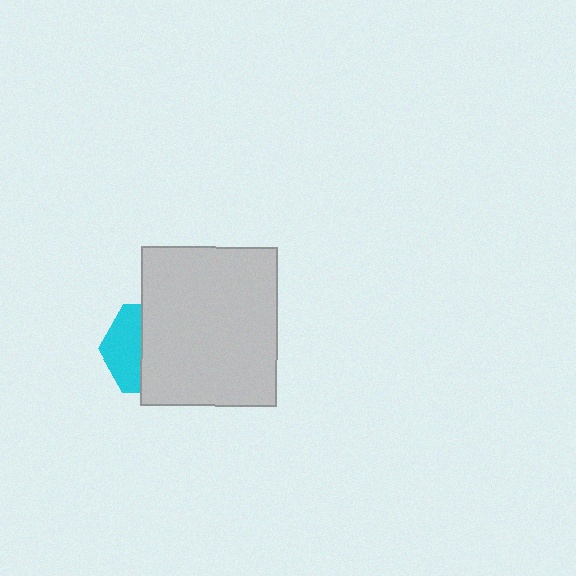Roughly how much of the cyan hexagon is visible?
A small part of it is visible (roughly 40%).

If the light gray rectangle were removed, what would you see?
You would see the complete cyan hexagon.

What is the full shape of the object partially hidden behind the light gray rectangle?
The partially hidden object is a cyan hexagon.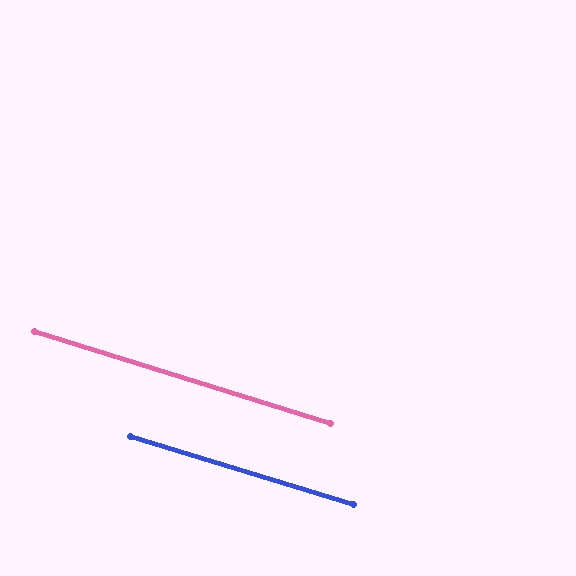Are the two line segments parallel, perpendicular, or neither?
Parallel — their directions differ by only 0.4°.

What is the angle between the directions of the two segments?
Approximately 0 degrees.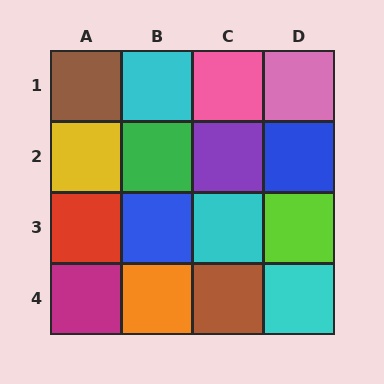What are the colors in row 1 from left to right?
Brown, cyan, pink, pink.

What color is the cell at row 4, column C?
Brown.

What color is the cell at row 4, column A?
Magenta.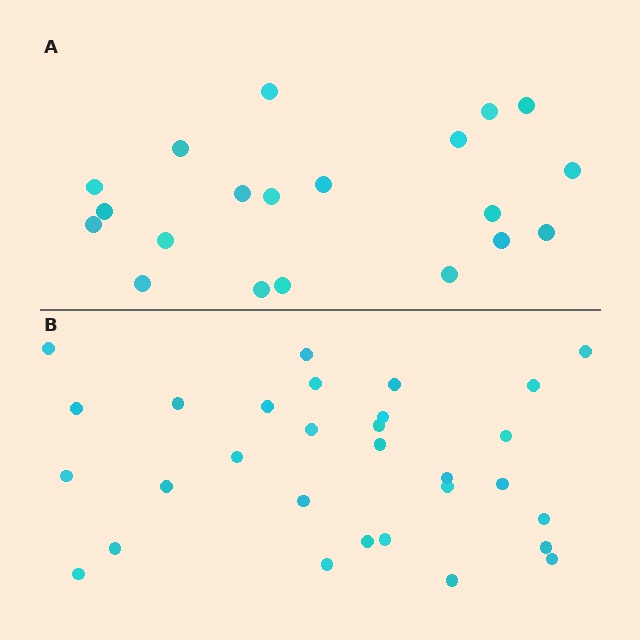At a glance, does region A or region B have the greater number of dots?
Region B (the bottom region) has more dots.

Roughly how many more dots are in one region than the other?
Region B has roughly 10 or so more dots than region A.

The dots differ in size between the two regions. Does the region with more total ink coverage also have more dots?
No. Region A has more total ink coverage because its dots are larger, but region B actually contains more individual dots. Total area can be misleading — the number of items is what matters here.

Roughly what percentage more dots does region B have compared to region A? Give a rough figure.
About 50% more.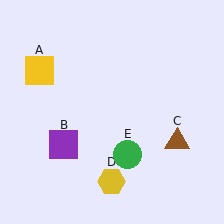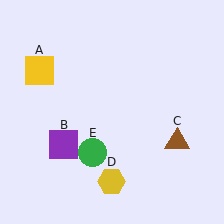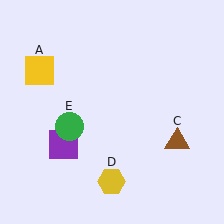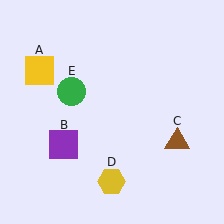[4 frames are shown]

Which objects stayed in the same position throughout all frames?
Yellow square (object A) and purple square (object B) and brown triangle (object C) and yellow hexagon (object D) remained stationary.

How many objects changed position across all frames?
1 object changed position: green circle (object E).